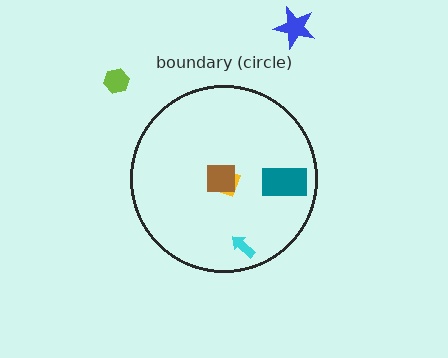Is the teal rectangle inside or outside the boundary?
Inside.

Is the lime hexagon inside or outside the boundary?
Outside.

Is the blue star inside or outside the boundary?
Outside.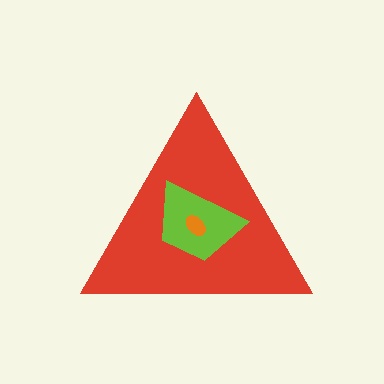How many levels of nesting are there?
3.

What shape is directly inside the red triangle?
The lime trapezoid.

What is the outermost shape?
The red triangle.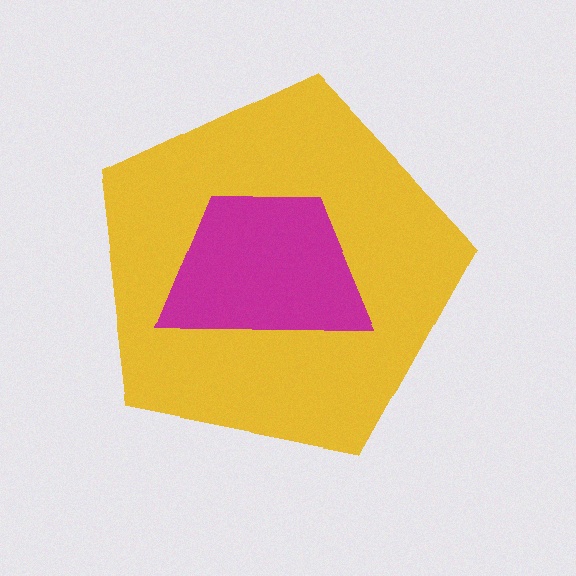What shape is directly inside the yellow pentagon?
The magenta trapezoid.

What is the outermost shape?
The yellow pentagon.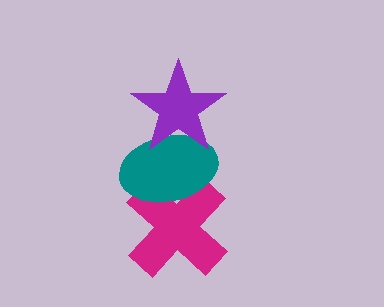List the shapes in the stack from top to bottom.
From top to bottom: the purple star, the teal ellipse, the magenta cross.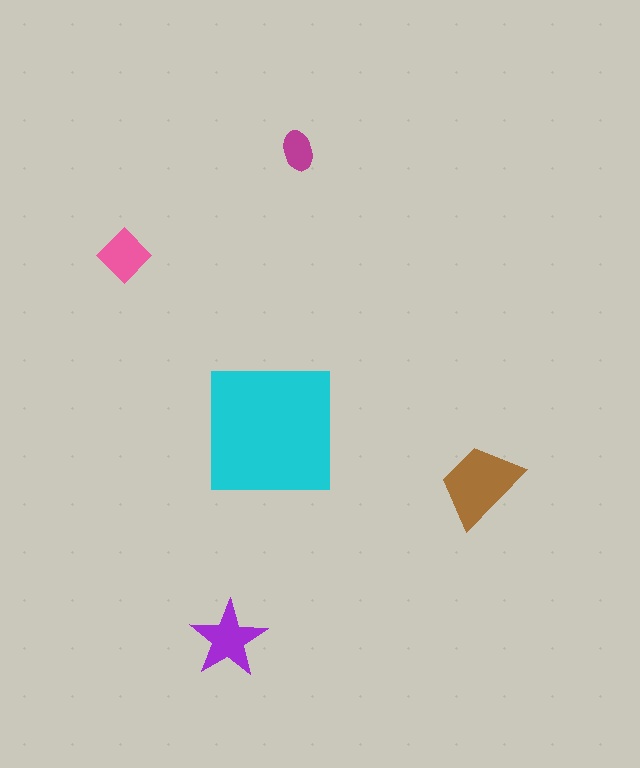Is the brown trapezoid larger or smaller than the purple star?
Larger.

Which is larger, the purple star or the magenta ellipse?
The purple star.